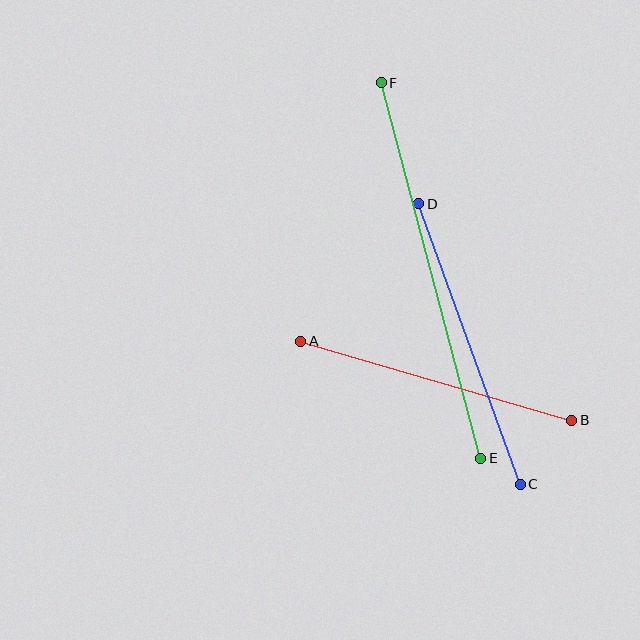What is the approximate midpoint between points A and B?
The midpoint is at approximately (436, 381) pixels.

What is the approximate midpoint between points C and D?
The midpoint is at approximately (469, 344) pixels.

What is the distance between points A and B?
The distance is approximately 283 pixels.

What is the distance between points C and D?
The distance is approximately 298 pixels.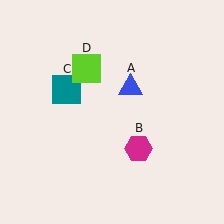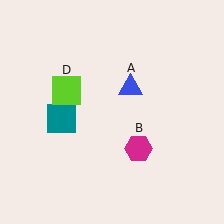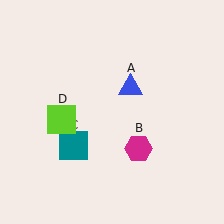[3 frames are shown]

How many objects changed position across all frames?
2 objects changed position: teal square (object C), lime square (object D).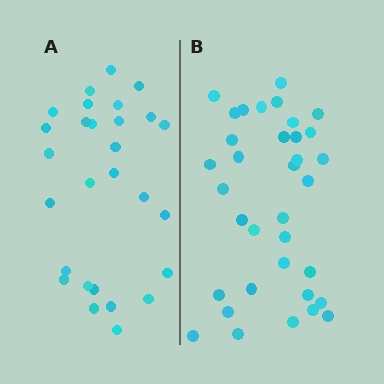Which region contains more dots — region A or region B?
Region B (the right region) has more dots.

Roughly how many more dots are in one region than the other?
Region B has roughly 8 or so more dots than region A.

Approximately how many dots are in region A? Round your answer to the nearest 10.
About 30 dots. (The exact count is 28, which rounds to 30.)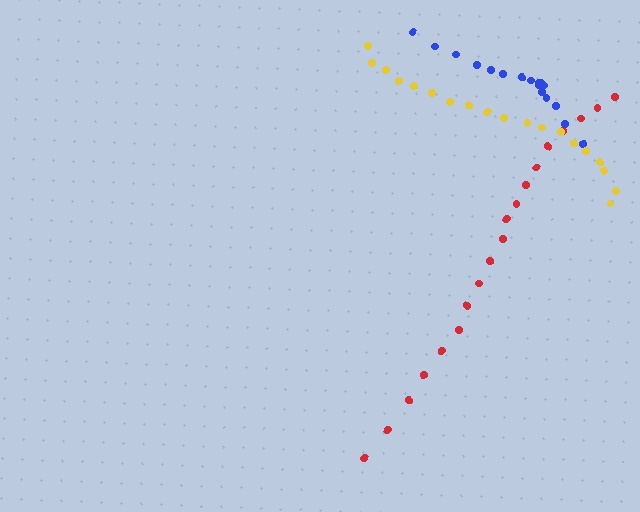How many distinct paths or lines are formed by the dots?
There are 3 distinct paths.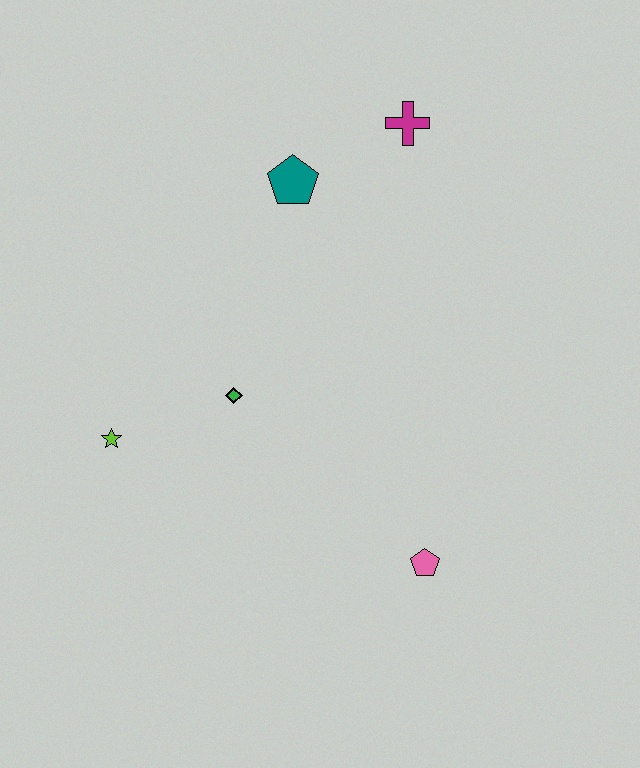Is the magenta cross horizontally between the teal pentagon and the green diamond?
No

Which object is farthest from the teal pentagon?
The pink pentagon is farthest from the teal pentagon.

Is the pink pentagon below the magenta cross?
Yes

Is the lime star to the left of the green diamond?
Yes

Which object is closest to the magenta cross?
The teal pentagon is closest to the magenta cross.